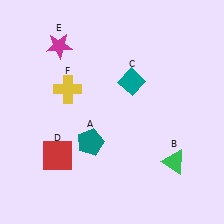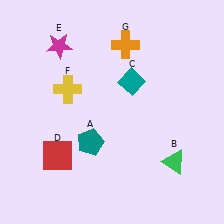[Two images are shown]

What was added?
An orange cross (G) was added in Image 2.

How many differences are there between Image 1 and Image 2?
There is 1 difference between the two images.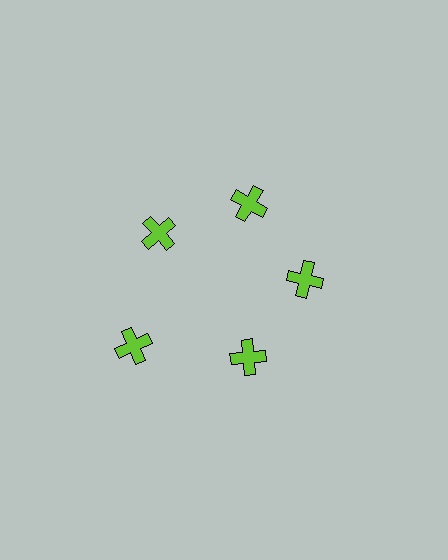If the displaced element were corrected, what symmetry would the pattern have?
It would have 5-fold rotational symmetry — the pattern would map onto itself every 72 degrees.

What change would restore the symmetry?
The symmetry would be restored by moving it inward, back onto the ring so that all 5 crosses sit at equal angles and equal distance from the center.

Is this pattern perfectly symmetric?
No. The 5 lime crosses are arranged in a ring, but one element near the 8 o'clock position is pushed outward from the center, breaking the 5-fold rotational symmetry.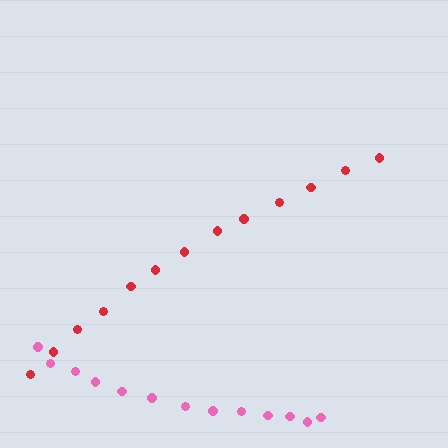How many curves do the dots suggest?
There are 2 distinct paths.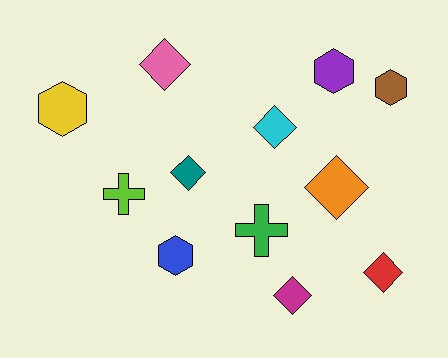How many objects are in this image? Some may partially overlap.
There are 12 objects.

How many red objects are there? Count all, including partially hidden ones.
There is 1 red object.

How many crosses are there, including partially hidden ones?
There are 2 crosses.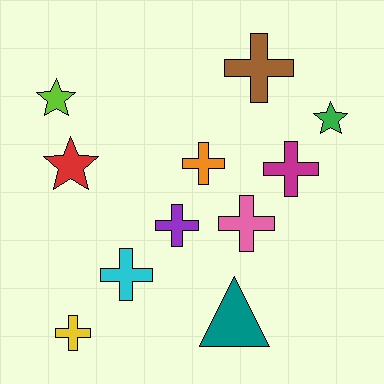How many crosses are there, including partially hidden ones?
There are 7 crosses.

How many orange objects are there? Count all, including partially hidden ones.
There is 1 orange object.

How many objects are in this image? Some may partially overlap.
There are 11 objects.